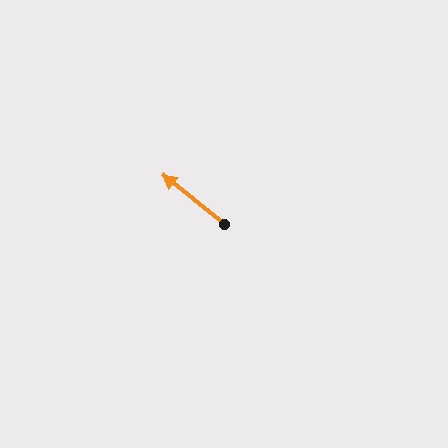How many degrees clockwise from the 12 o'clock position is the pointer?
Approximately 309 degrees.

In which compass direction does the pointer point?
Northwest.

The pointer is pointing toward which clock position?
Roughly 10 o'clock.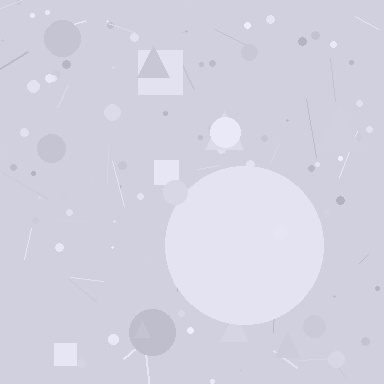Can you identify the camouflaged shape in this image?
The camouflaged shape is a circle.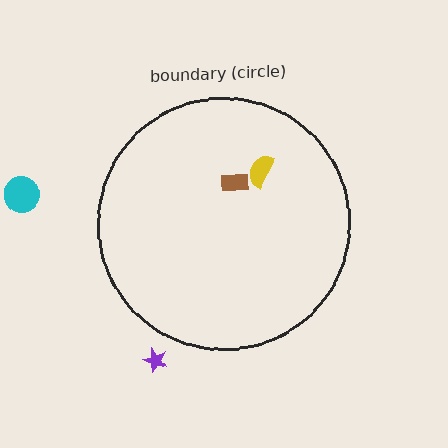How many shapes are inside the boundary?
2 inside, 2 outside.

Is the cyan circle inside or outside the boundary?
Outside.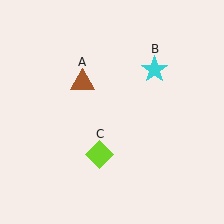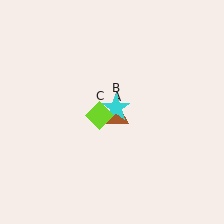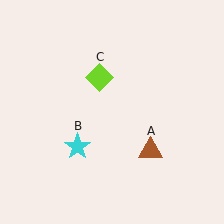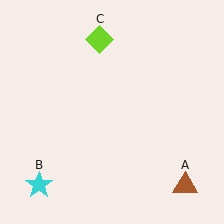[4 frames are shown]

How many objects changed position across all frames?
3 objects changed position: brown triangle (object A), cyan star (object B), lime diamond (object C).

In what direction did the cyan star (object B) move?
The cyan star (object B) moved down and to the left.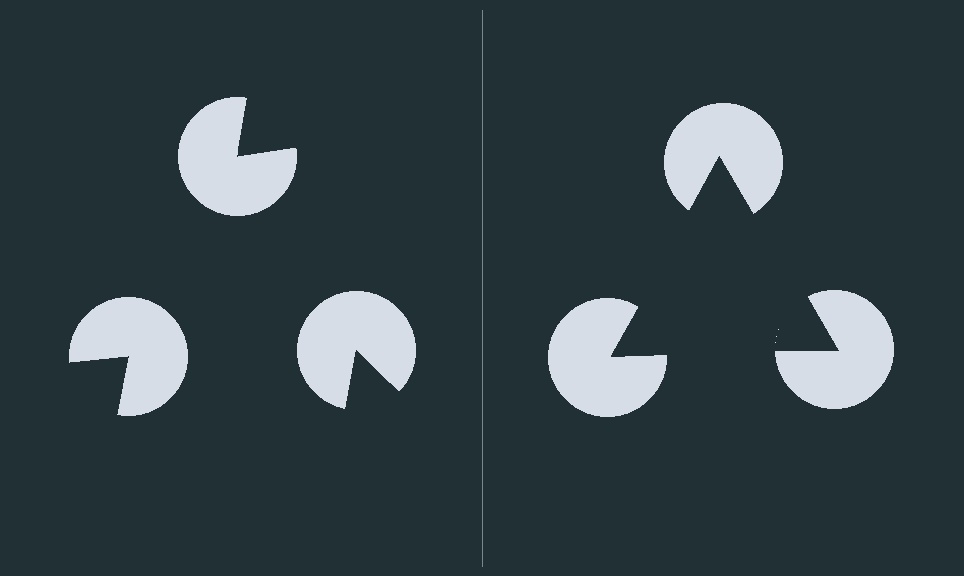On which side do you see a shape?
An illusory triangle appears on the right side. On the left side the wedge cuts are rotated, so no coherent shape forms.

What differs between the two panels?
The pac-man discs are positioned identically on both sides; only the wedge orientations differ. On the right they align to a triangle; on the left they are misaligned.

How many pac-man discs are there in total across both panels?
6 — 3 on each side.